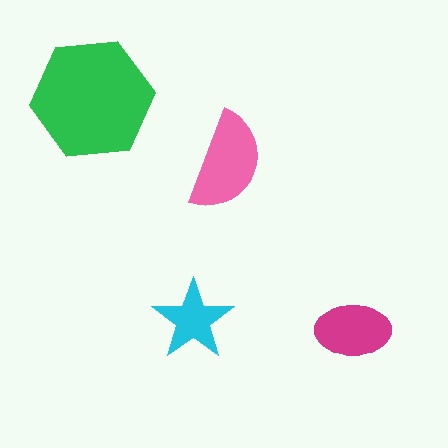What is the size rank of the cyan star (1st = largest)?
4th.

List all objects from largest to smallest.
The green hexagon, the pink semicircle, the magenta ellipse, the cyan star.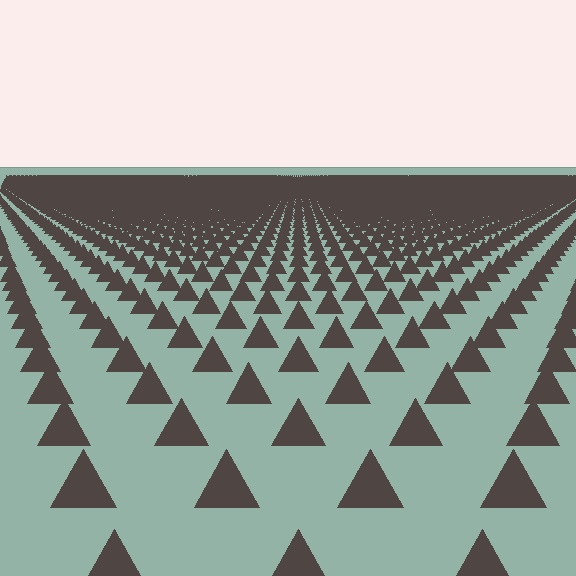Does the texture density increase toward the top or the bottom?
Density increases toward the top.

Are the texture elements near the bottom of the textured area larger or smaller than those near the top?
Larger. Near the bottom, elements are closer to the viewer and appear at a bigger on-screen size.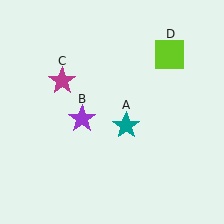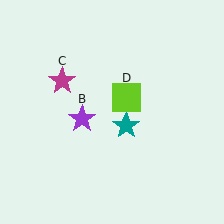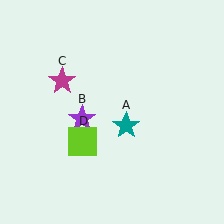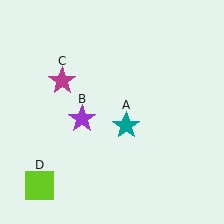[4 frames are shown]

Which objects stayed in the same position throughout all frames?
Teal star (object A) and purple star (object B) and magenta star (object C) remained stationary.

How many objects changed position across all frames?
1 object changed position: lime square (object D).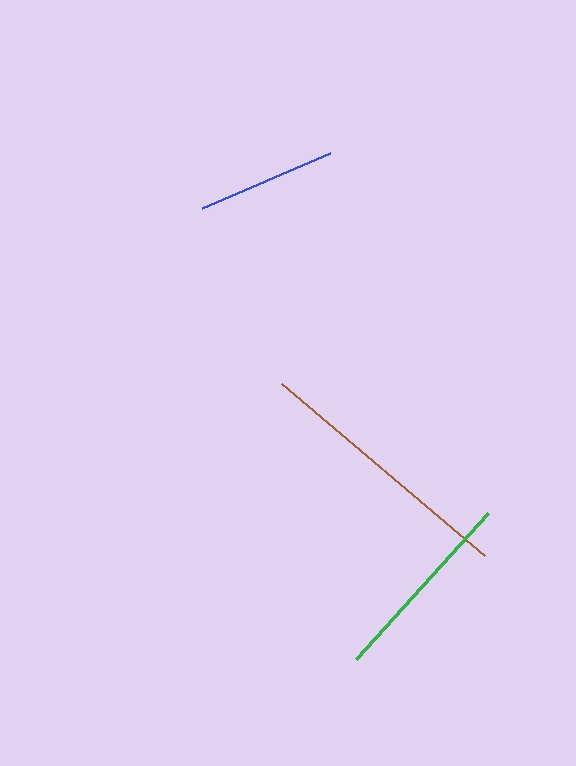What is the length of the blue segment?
The blue segment is approximately 140 pixels long.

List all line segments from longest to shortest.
From longest to shortest: brown, green, blue.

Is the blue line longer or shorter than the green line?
The green line is longer than the blue line.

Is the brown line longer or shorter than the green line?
The brown line is longer than the green line.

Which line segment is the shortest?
The blue line is the shortest at approximately 140 pixels.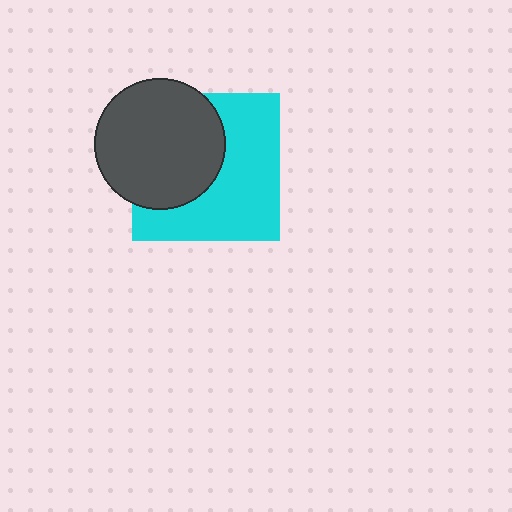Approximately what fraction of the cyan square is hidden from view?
Roughly 44% of the cyan square is hidden behind the dark gray circle.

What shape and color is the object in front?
The object in front is a dark gray circle.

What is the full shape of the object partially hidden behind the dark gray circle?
The partially hidden object is a cyan square.